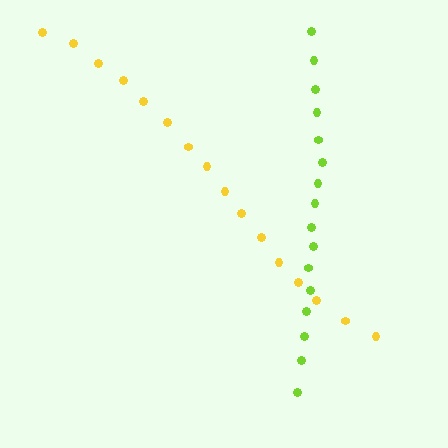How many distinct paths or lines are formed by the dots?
There are 2 distinct paths.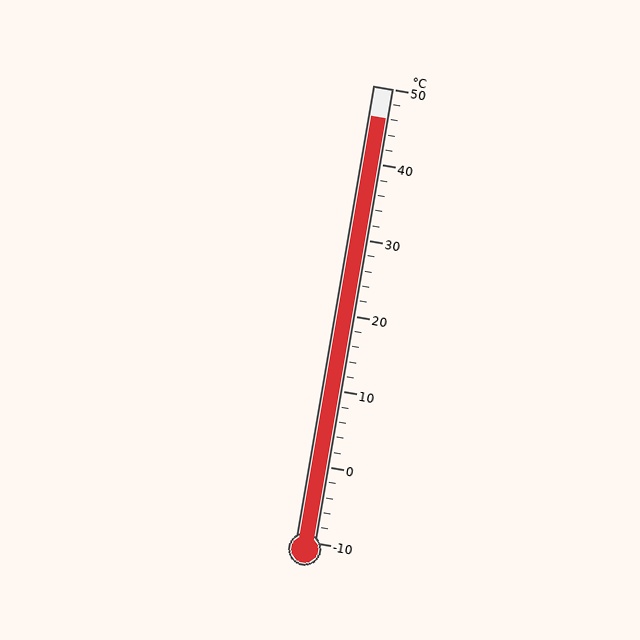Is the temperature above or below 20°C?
The temperature is above 20°C.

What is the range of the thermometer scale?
The thermometer scale ranges from -10°C to 50°C.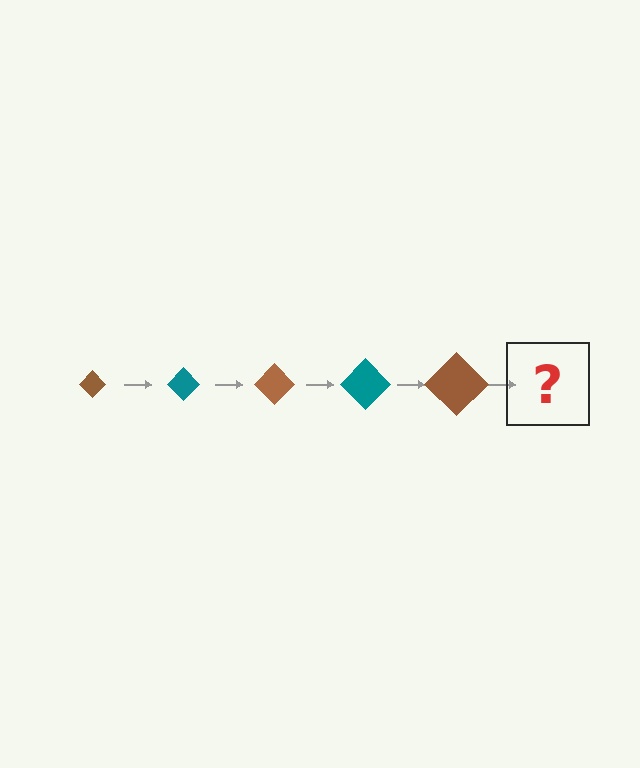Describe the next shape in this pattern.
It should be a teal diamond, larger than the previous one.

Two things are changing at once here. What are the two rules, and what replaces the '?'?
The two rules are that the diamond grows larger each step and the color cycles through brown and teal. The '?' should be a teal diamond, larger than the previous one.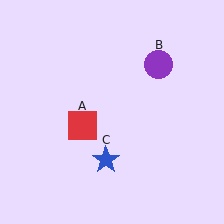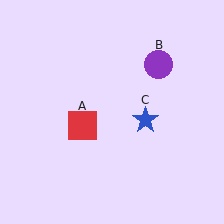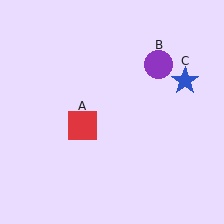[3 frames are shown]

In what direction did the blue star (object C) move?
The blue star (object C) moved up and to the right.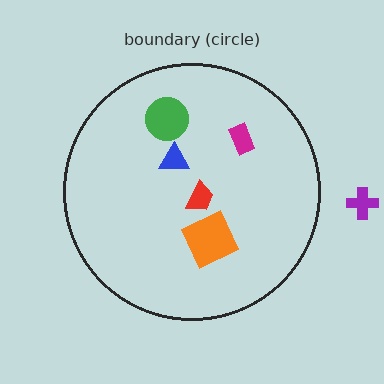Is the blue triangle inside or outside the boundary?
Inside.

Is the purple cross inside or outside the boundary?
Outside.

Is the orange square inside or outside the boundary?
Inside.